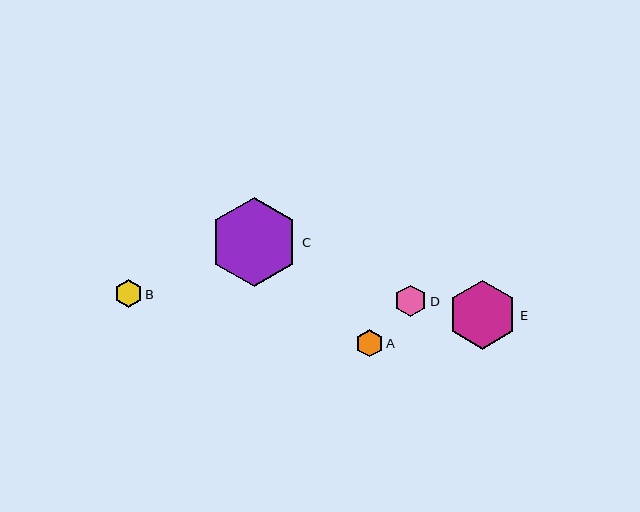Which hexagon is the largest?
Hexagon C is the largest with a size of approximately 89 pixels.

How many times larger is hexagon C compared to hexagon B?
Hexagon C is approximately 3.2 times the size of hexagon B.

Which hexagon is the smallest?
Hexagon A is the smallest with a size of approximately 27 pixels.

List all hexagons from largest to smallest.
From largest to smallest: C, E, D, B, A.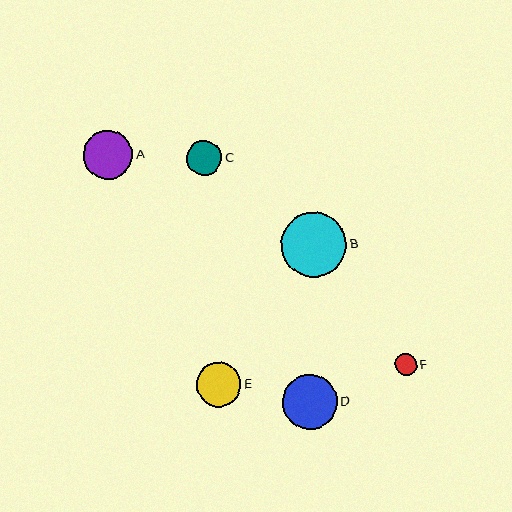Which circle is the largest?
Circle B is the largest with a size of approximately 65 pixels.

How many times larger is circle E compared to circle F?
Circle E is approximately 2.0 times the size of circle F.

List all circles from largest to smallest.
From largest to smallest: B, D, A, E, C, F.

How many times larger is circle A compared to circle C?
Circle A is approximately 1.4 times the size of circle C.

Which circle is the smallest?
Circle F is the smallest with a size of approximately 22 pixels.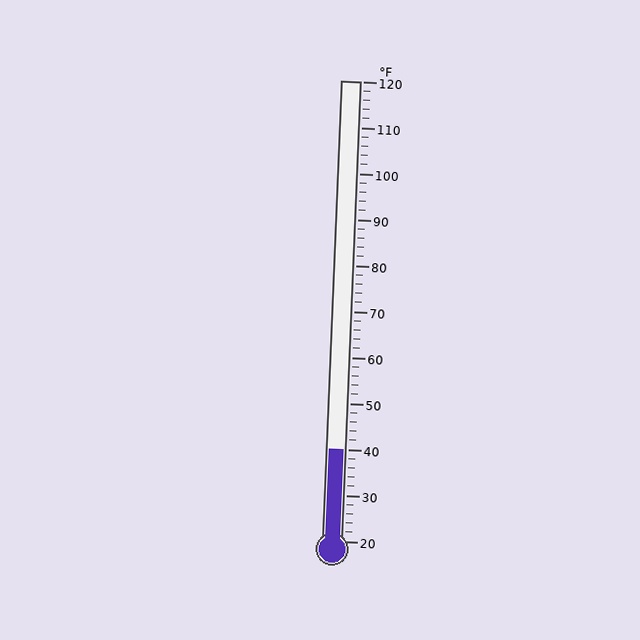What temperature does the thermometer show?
The thermometer shows approximately 40°F.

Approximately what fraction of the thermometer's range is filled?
The thermometer is filled to approximately 20% of its range.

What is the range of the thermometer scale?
The thermometer scale ranges from 20°F to 120°F.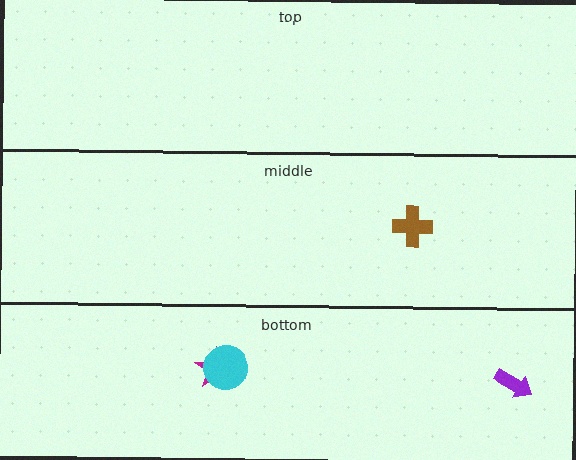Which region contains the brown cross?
The middle region.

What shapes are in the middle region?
The brown cross.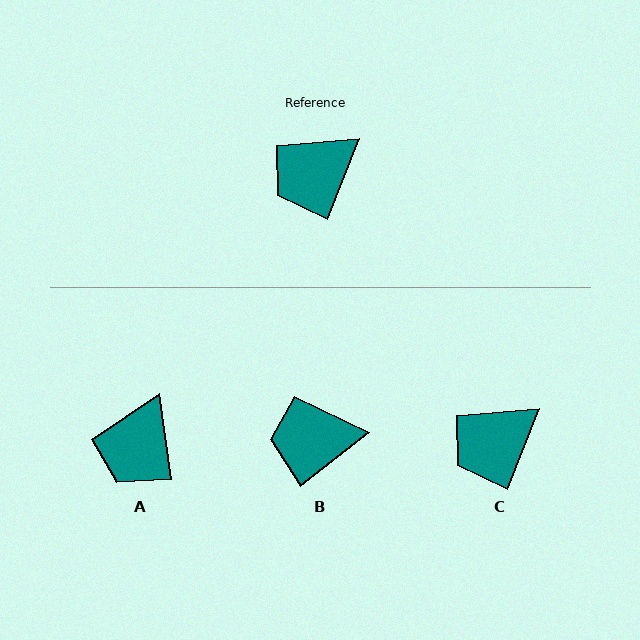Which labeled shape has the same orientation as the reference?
C.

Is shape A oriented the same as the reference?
No, it is off by about 29 degrees.